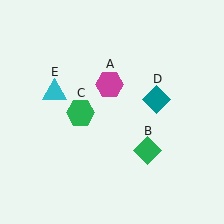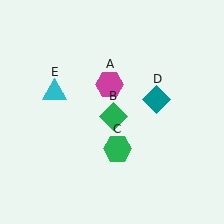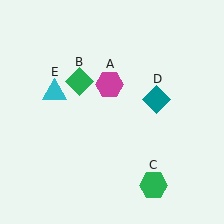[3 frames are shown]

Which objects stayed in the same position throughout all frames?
Magenta hexagon (object A) and teal diamond (object D) and cyan triangle (object E) remained stationary.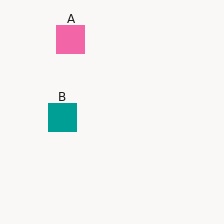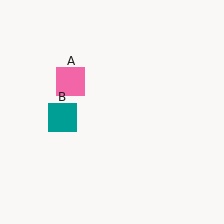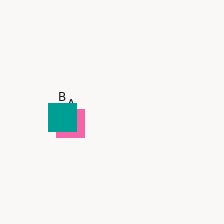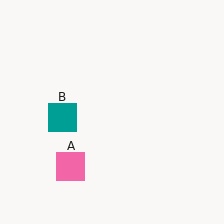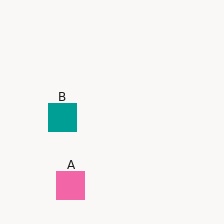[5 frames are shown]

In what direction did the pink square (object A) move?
The pink square (object A) moved down.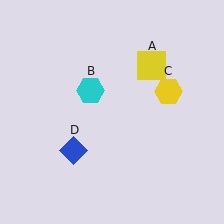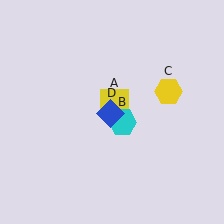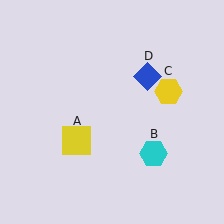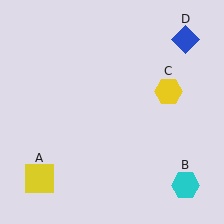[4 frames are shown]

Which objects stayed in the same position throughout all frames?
Yellow hexagon (object C) remained stationary.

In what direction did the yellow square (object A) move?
The yellow square (object A) moved down and to the left.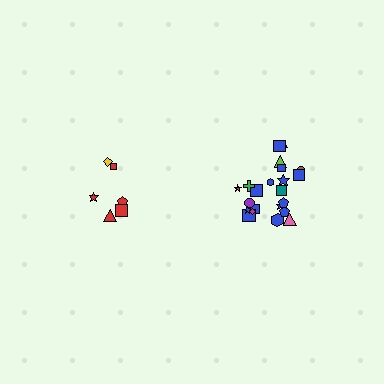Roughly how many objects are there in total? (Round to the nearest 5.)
Roughly 30 objects in total.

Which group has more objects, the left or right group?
The right group.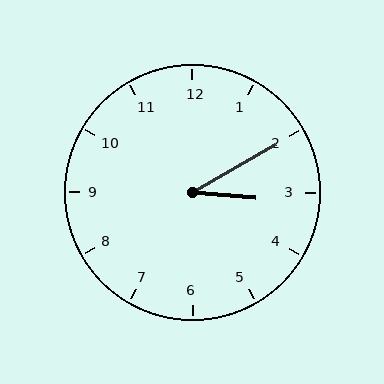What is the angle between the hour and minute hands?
Approximately 35 degrees.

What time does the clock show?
3:10.